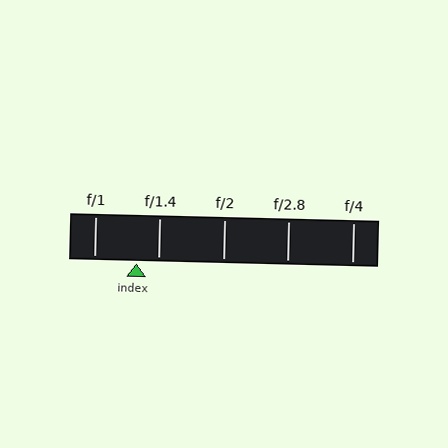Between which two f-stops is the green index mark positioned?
The index mark is between f/1 and f/1.4.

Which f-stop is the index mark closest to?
The index mark is closest to f/1.4.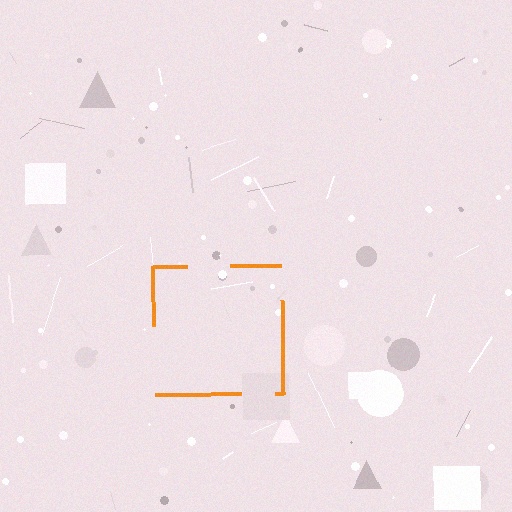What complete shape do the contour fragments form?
The contour fragments form a square.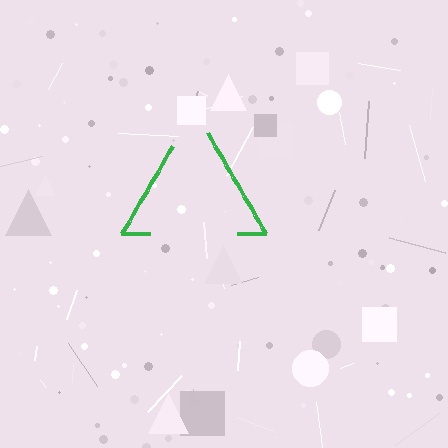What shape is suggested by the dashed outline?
The dashed outline suggests a triangle.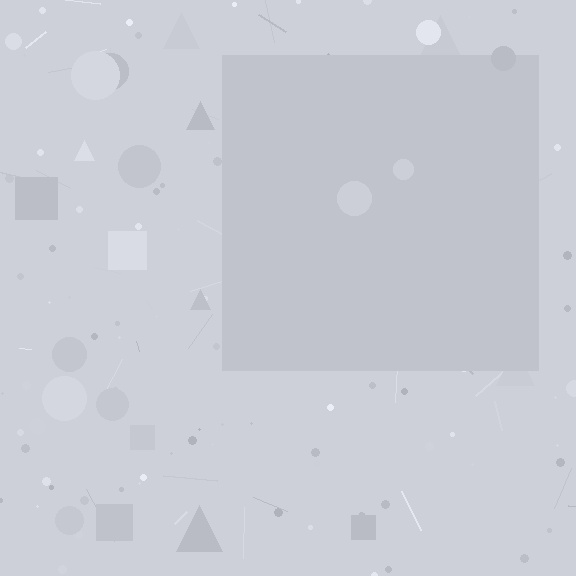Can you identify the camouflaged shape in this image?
The camouflaged shape is a square.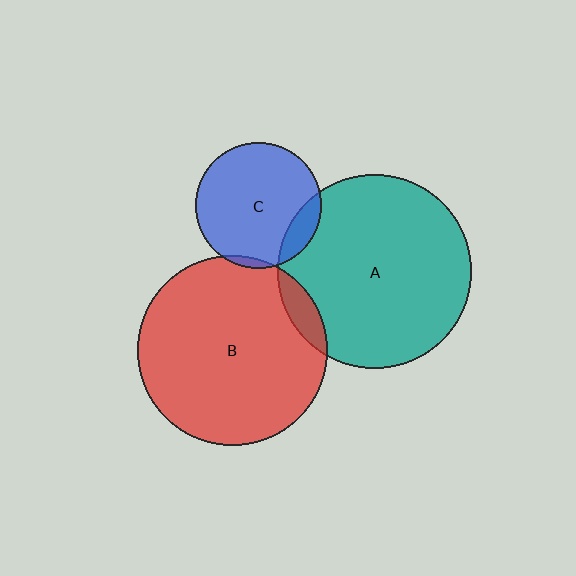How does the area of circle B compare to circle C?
Approximately 2.3 times.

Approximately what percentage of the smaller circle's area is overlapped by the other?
Approximately 5%.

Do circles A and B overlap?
Yes.